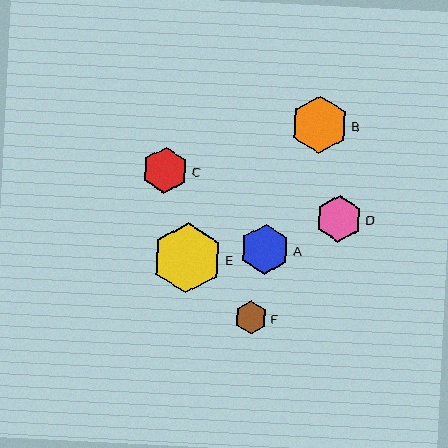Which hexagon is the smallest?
Hexagon F is the smallest with a size of approximately 33 pixels.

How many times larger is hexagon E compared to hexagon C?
Hexagon E is approximately 1.5 times the size of hexagon C.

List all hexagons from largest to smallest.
From largest to smallest: E, B, A, C, D, F.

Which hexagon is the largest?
Hexagon E is the largest with a size of approximately 70 pixels.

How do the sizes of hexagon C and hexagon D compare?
Hexagon C and hexagon D are approximately the same size.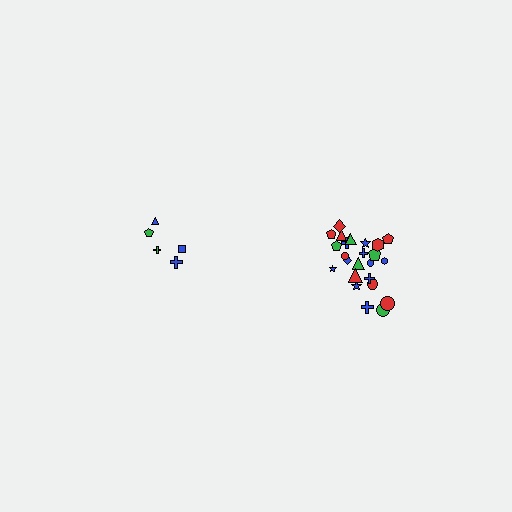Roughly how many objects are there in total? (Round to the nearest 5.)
Roughly 30 objects in total.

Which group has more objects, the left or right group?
The right group.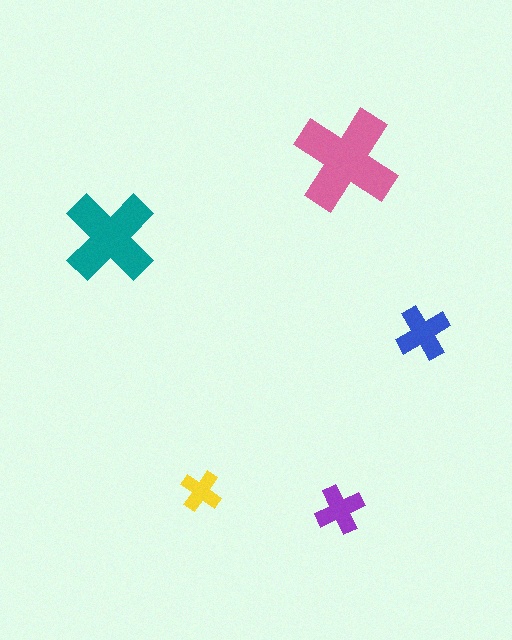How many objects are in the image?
There are 5 objects in the image.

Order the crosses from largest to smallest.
the pink one, the teal one, the blue one, the purple one, the yellow one.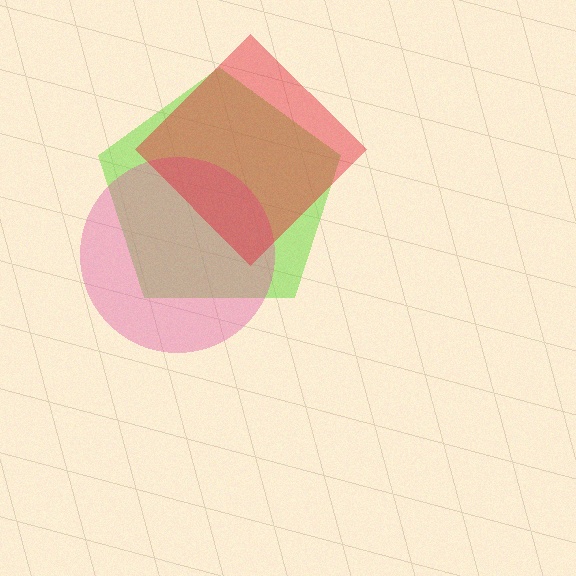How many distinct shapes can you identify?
There are 3 distinct shapes: a lime pentagon, a pink circle, a red diamond.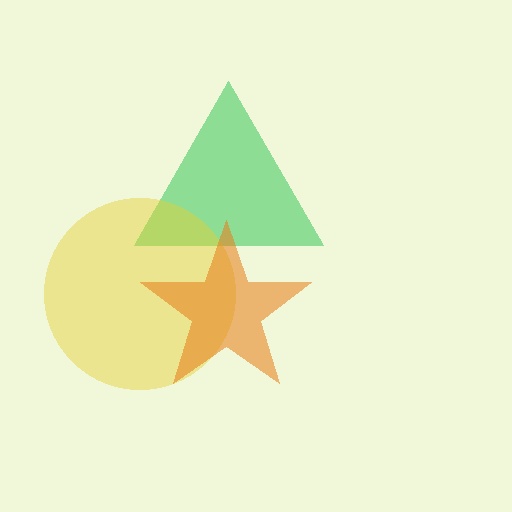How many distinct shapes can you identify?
There are 3 distinct shapes: a green triangle, a yellow circle, an orange star.